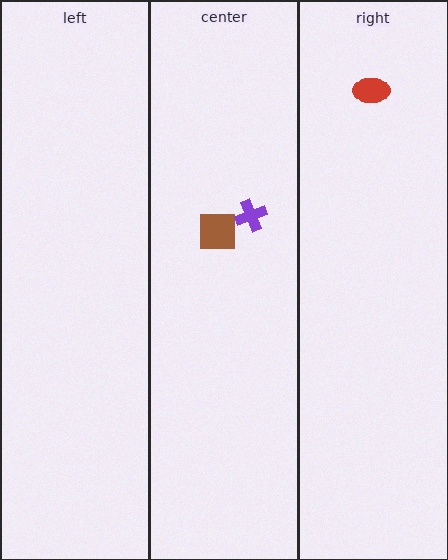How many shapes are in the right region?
1.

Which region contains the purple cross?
The center region.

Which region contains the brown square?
The center region.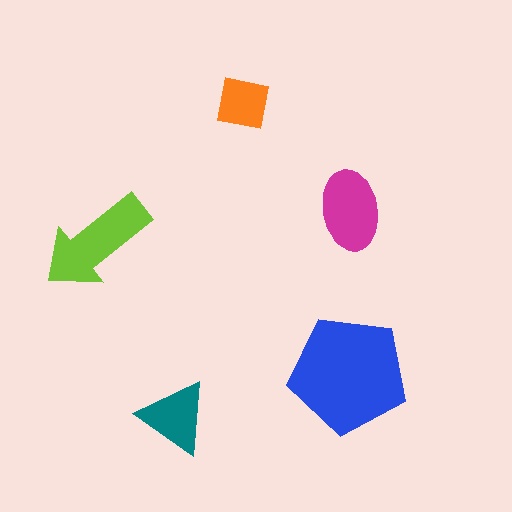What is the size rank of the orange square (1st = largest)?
5th.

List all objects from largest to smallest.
The blue pentagon, the lime arrow, the magenta ellipse, the teal triangle, the orange square.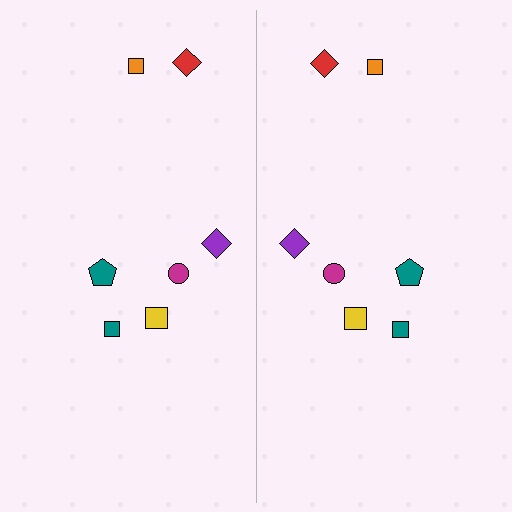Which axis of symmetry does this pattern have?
The pattern has a vertical axis of symmetry running through the center of the image.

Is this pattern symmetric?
Yes, this pattern has bilateral (reflection) symmetry.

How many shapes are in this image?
There are 14 shapes in this image.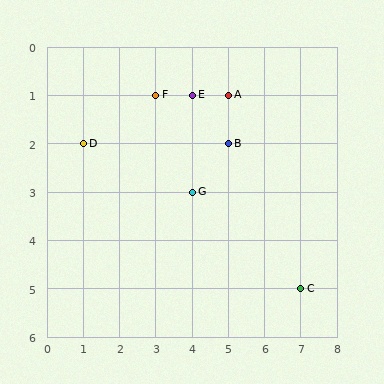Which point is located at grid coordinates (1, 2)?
Point D is at (1, 2).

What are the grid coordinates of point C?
Point C is at grid coordinates (7, 5).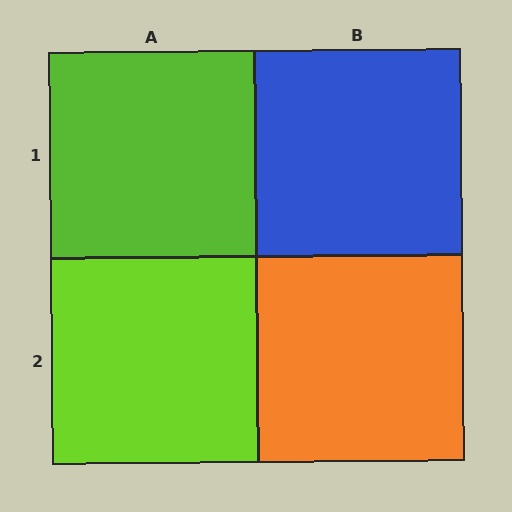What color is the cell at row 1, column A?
Lime.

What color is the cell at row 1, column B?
Blue.